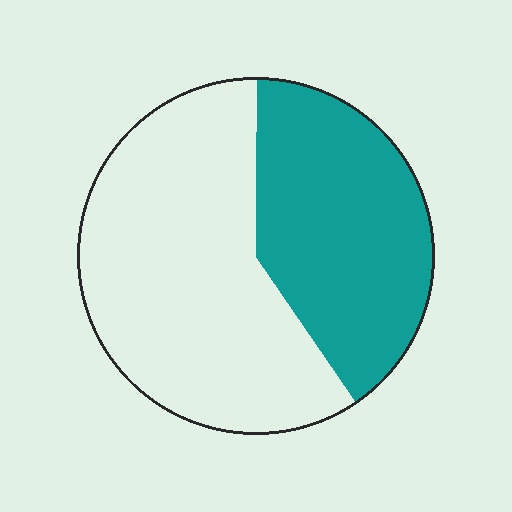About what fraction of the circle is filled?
About two fifths (2/5).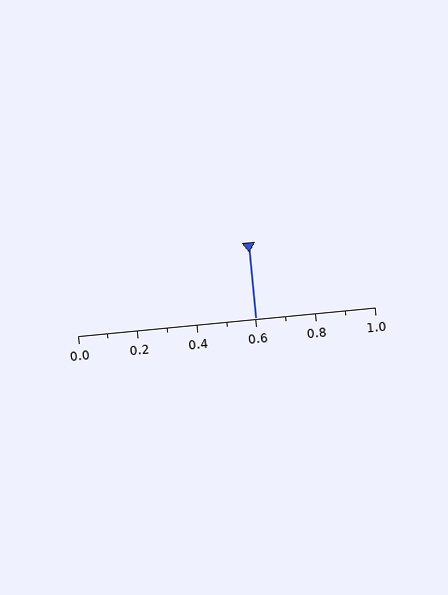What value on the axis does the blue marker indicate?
The marker indicates approximately 0.6.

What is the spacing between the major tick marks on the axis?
The major ticks are spaced 0.2 apart.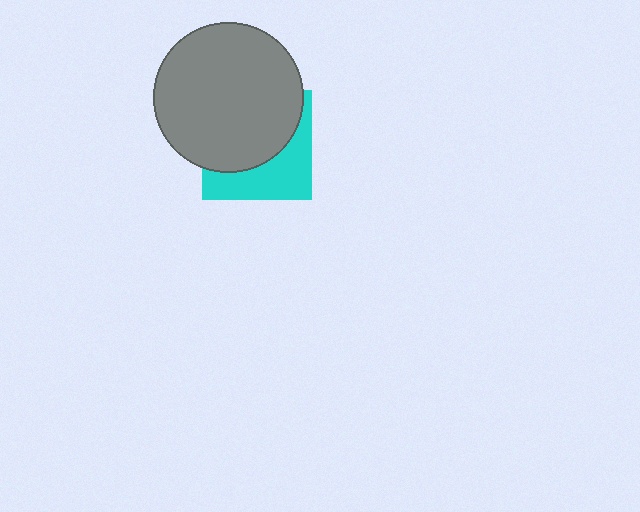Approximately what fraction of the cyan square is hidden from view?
Roughly 60% of the cyan square is hidden behind the gray circle.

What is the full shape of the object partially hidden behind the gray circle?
The partially hidden object is a cyan square.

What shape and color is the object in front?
The object in front is a gray circle.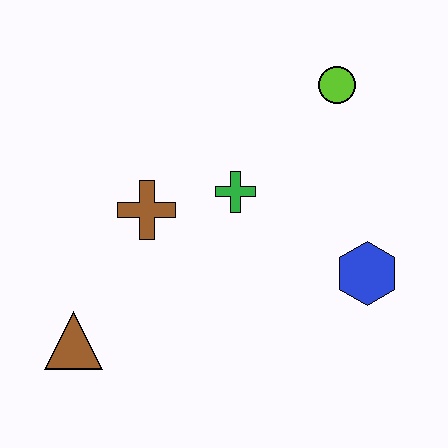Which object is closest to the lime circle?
The green cross is closest to the lime circle.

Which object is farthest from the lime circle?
The brown triangle is farthest from the lime circle.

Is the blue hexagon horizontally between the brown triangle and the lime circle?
No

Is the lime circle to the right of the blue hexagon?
No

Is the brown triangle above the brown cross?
No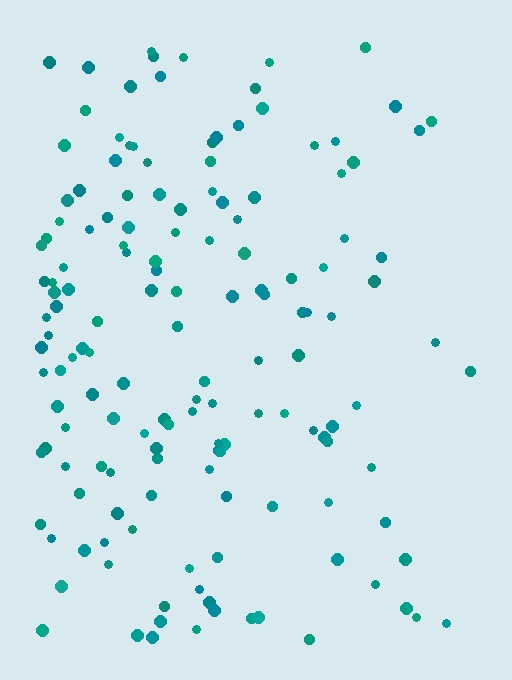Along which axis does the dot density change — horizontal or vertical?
Horizontal.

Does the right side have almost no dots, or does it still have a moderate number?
Still a moderate number, just noticeably fewer than the left.